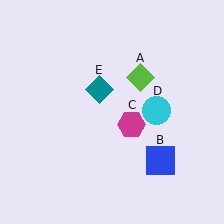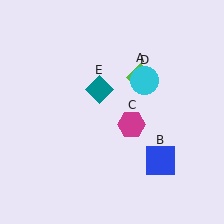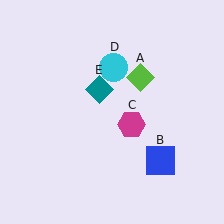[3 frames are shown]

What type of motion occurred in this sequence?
The cyan circle (object D) rotated counterclockwise around the center of the scene.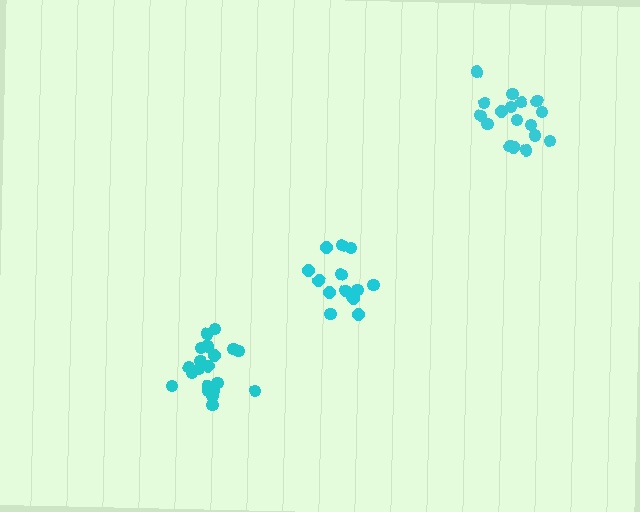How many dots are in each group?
Group 1: 17 dots, Group 2: 20 dots, Group 3: 14 dots (51 total).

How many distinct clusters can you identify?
There are 3 distinct clusters.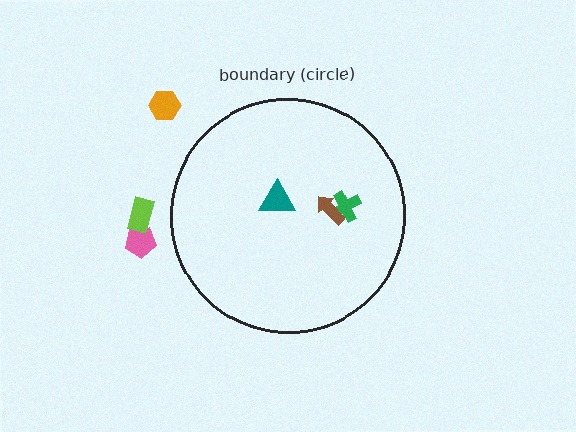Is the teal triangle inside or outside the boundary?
Inside.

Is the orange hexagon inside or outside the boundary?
Outside.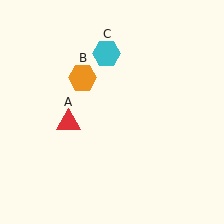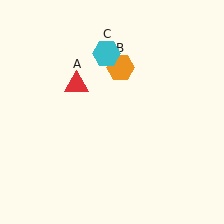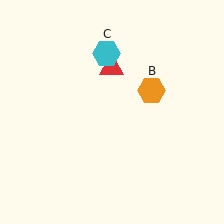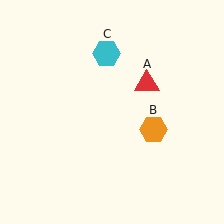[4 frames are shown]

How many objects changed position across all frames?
2 objects changed position: red triangle (object A), orange hexagon (object B).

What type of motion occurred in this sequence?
The red triangle (object A), orange hexagon (object B) rotated clockwise around the center of the scene.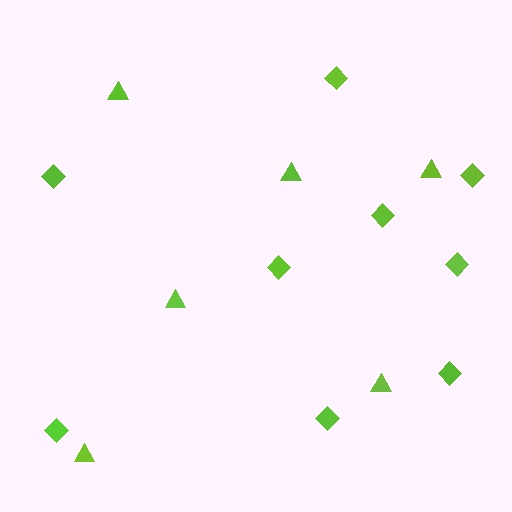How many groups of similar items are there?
There are 2 groups: one group of triangles (6) and one group of diamonds (9).